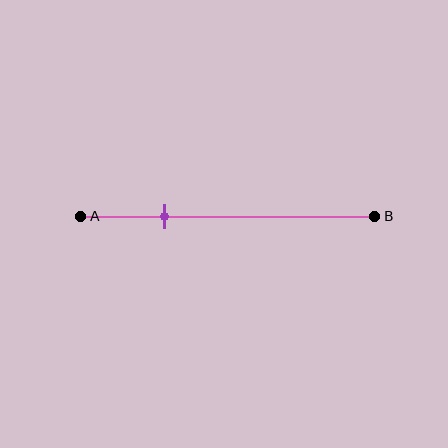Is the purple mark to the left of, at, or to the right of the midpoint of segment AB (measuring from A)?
The purple mark is to the left of the midpoint of segment AB.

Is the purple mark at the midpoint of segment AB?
No, the mark is at about 30% from A, not at the 50% midpoint.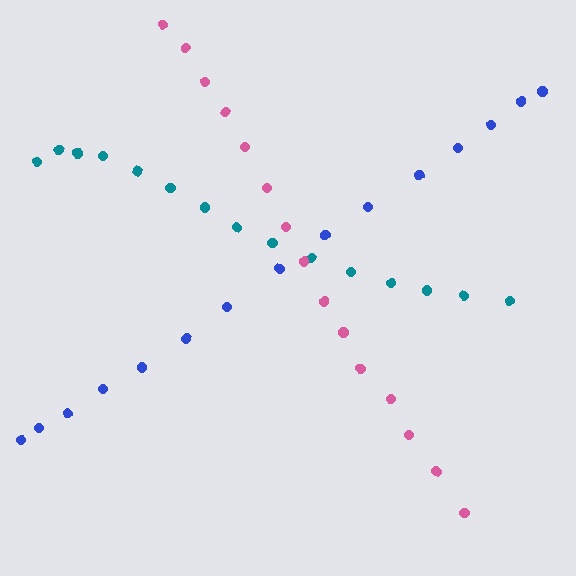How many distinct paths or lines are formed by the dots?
There are 3 distinct paths.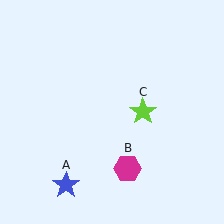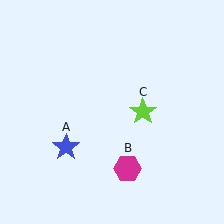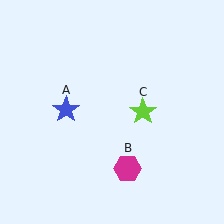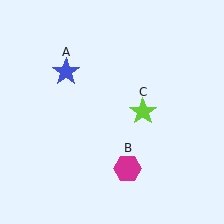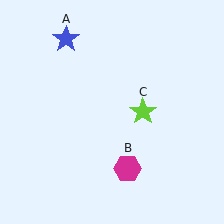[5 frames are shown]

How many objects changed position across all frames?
1 object changed position: blue star (object A).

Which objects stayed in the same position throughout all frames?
Magenta hexagon (object B) and lime star (object C) remained stationary.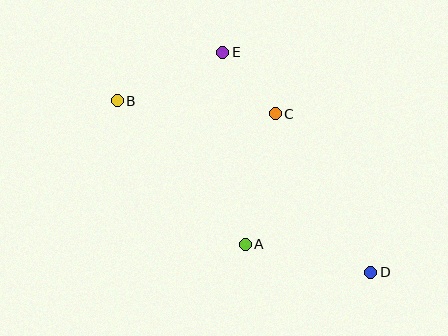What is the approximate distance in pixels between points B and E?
The distance between B and E is approximately 116 pixels.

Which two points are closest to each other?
Points C and E are closest to each other.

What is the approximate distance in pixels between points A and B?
The distance between A and B is approximately 192 pixels.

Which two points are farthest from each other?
Points B and D are farthest from each other.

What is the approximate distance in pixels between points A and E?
The distance between A and E is approximately 194 pixels.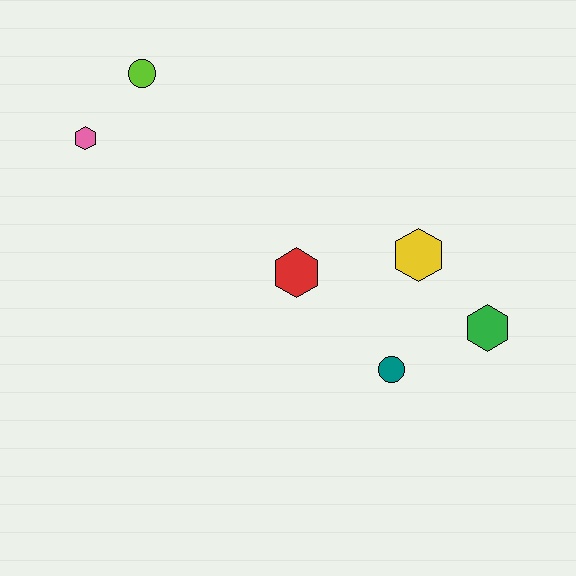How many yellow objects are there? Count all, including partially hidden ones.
There is 1 yellow object.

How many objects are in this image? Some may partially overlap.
There are 6 objects.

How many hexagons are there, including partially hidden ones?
There are 4 hexagons.